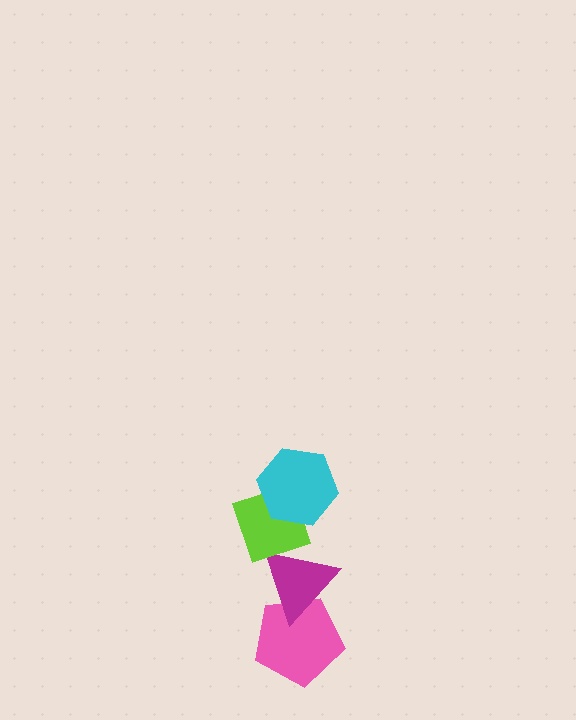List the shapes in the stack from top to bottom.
From top to bottom: the cyan hexagon, the lime diamond, the magenta triangle, the pink pentagon.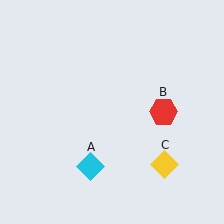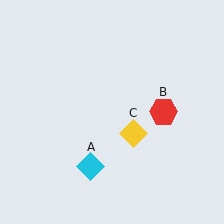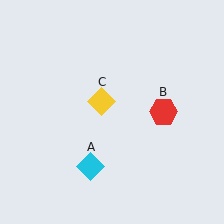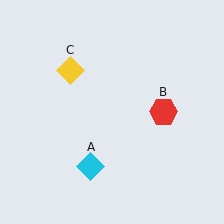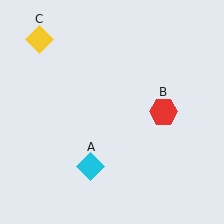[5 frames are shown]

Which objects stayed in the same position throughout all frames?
Cyan diamond (object A) and red hexagon (object B) remained stationary.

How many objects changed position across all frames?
1 object changed position: yellow diamond (object C).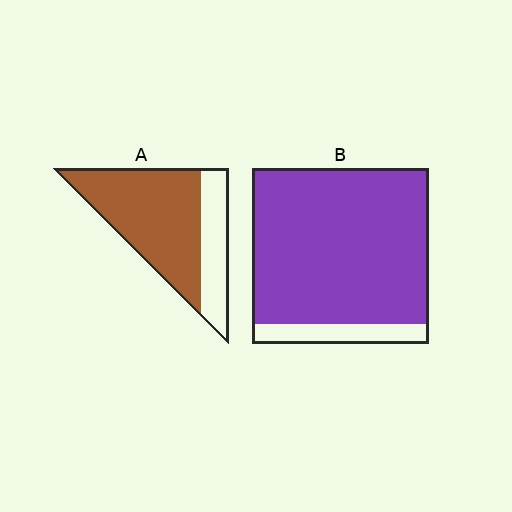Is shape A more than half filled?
Yes.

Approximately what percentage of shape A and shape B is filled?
A is approximately 70% and B is approximately 90%.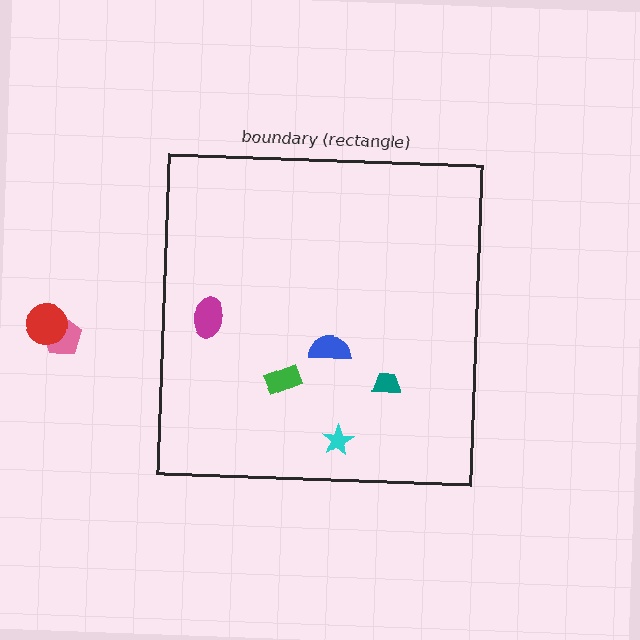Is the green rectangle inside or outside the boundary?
Inside.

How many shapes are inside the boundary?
5 inside, 2 outside.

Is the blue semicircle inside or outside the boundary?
Inside.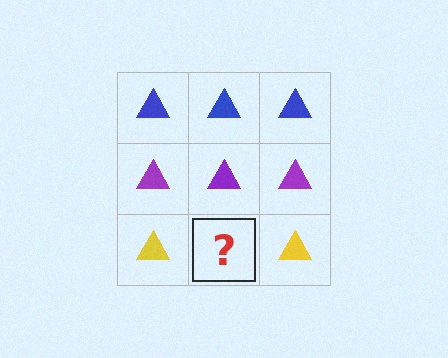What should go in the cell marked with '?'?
The missing cell should contain a yellow triangle.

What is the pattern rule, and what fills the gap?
The rule is that each row has a consistent color. The gap should be filled with a yellow triangle.